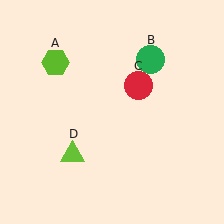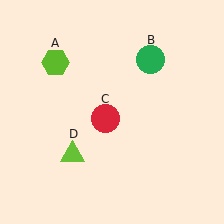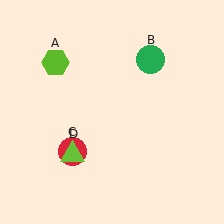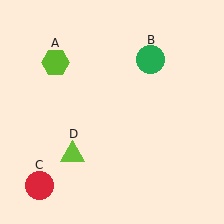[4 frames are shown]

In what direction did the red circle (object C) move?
The red circle (object C) moved down and to the left.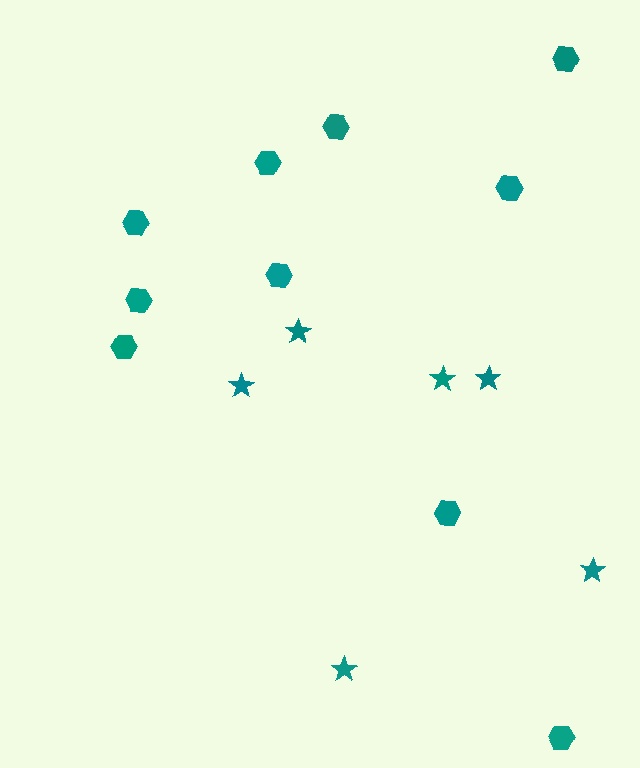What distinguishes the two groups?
There are 2 groups: one group of hexagons (10) and one group of stars (6).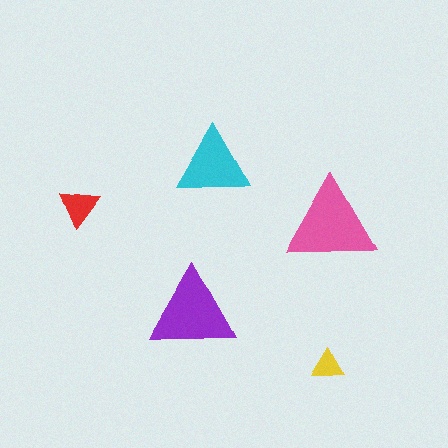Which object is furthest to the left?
The red triangle is leftmost.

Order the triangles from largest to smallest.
the pink one, the purple one, the cyan one, the red one, the yellow one.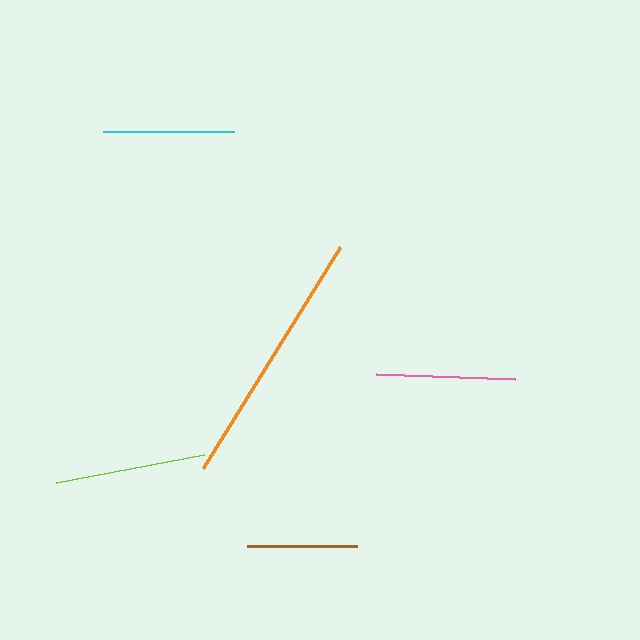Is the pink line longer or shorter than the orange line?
The orange line is longer than the pink line.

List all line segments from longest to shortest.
From longest to shortest: orange, lime, pink, cyan, brown.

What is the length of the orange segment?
The orange segment is approximately 260 pixels long.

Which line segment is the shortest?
The brown line is the shortest at approximately 110 pixels.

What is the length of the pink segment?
The pink segment is approximately 139 pixels long.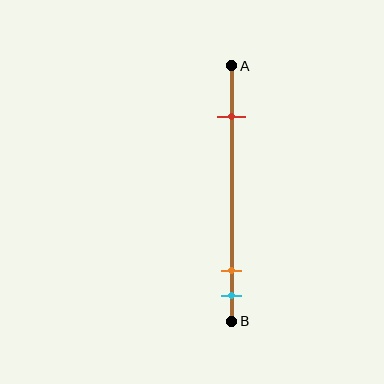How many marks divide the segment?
There are 3 marks dividing the segment.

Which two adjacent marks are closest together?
The orange and cyan marks are the closest adjacent pair.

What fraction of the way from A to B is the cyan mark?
The cyan mark is approximately 90% (0.9) of the way from A to B.